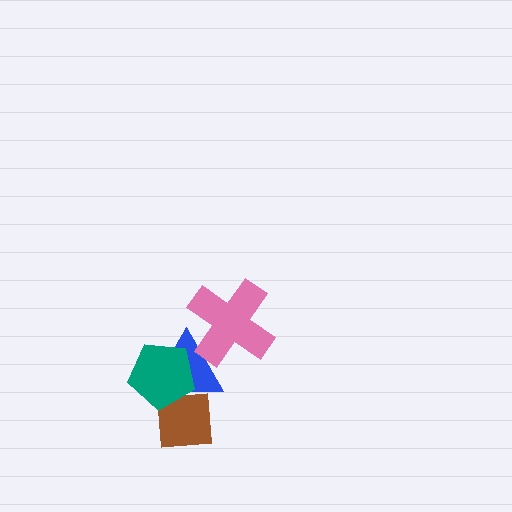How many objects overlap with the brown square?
2 objects overlap with the brown square.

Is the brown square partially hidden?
Yes, it is partially covered by another shape.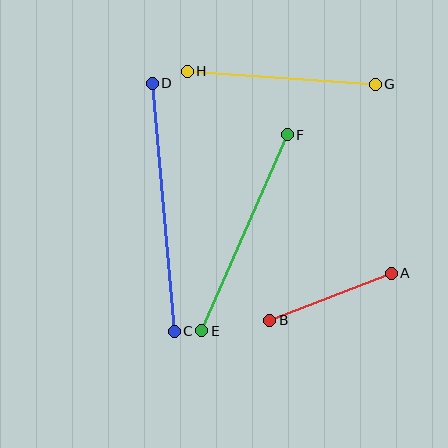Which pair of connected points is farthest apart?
Points C and D are farthest apart.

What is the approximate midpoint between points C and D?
The midpoint is at approximately (163, 207) pixels.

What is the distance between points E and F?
The distance is approximately 214 pixels.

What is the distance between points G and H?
The distance is approximately 189 pixels.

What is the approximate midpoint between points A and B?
The midpoint is at approximately (331, 297) pixels.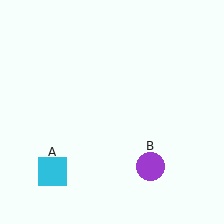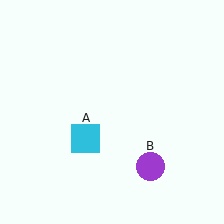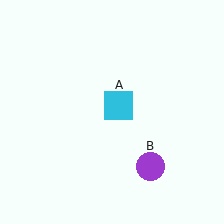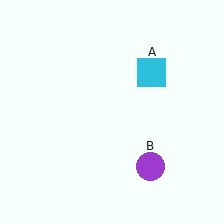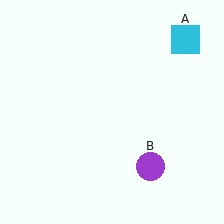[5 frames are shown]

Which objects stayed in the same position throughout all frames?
Purple circle (object B) remained stationary.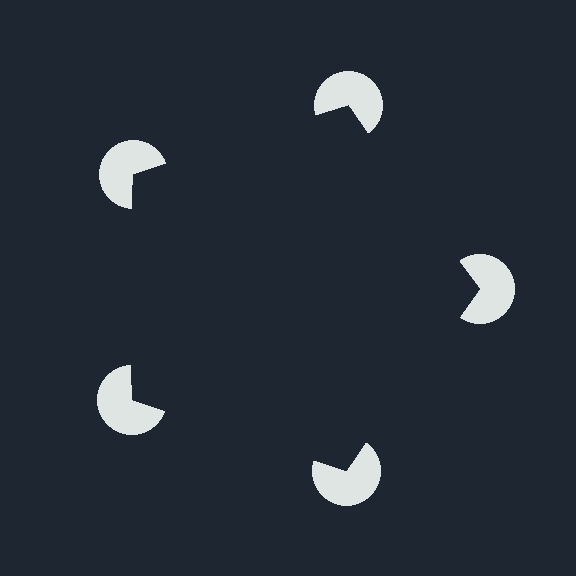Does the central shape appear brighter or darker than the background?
It typically appears slightly darker than the background, even though no actual brightness change is drawn.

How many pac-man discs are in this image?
There are 5 — one at each vertex of the illusory pentagon.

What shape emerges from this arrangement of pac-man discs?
An illusory pentagon — its edges are inferred from the aligned wedge cuts in the pac-man discs, not physically drawn.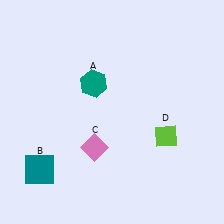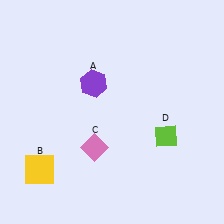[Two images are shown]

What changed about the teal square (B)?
In Image 1, B is teal. In Image 2, it changed to yellow.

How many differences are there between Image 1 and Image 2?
There are 2 differences between the two images.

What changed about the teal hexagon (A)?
In Image 1, A is teal. In Image 2, it changed to purple.